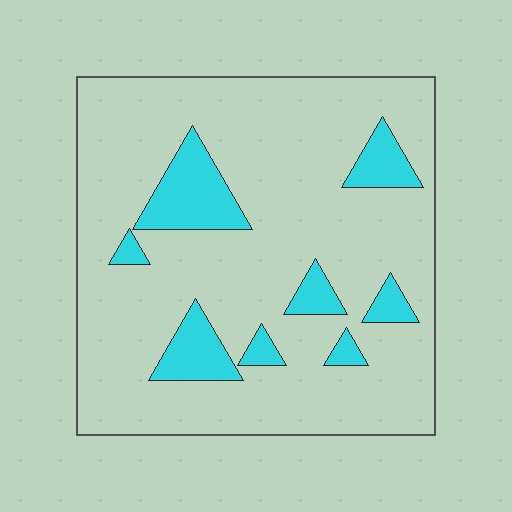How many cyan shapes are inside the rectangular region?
8.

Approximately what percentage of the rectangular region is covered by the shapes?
Approximately 15%.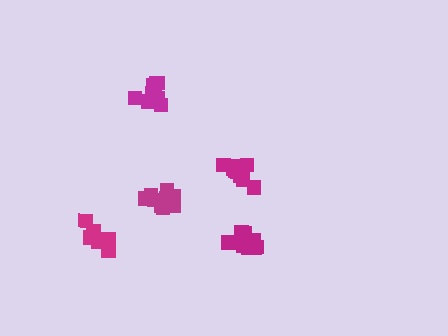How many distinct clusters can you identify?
There are 5 distinct clusters.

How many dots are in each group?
Group 1: 10 dots, Group 2: 12 dots, Group 3: 9 dots, Group 4: 13 dots, Group 5: 9 dots (53 total).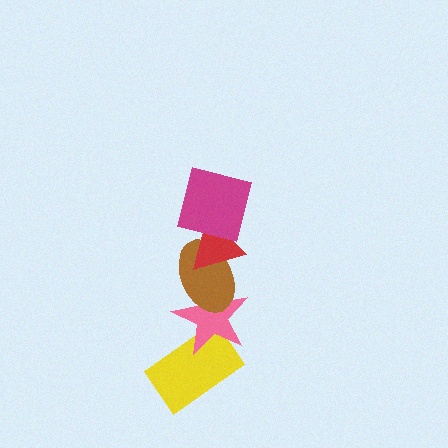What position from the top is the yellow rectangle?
The yellow rectangle is 5th from the top.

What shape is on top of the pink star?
The brown ellipse is on top of the pink star.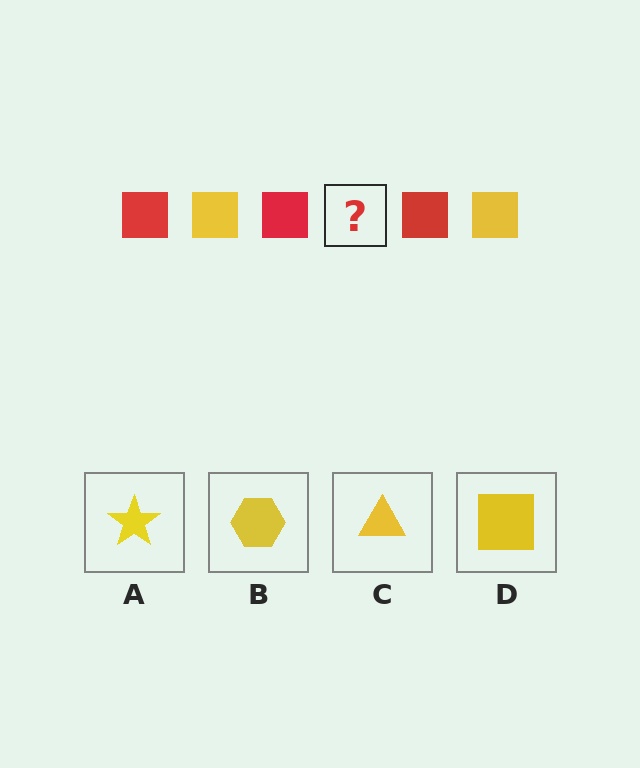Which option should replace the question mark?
Option D.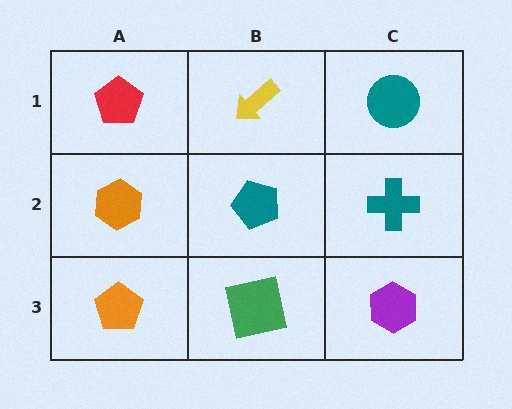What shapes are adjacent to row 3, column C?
A teal cross (row 2, column C), a green square (row 3, column B).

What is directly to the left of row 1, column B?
A red pentagon.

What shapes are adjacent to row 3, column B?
A teal pentagon (row 2, column B), an orange pentagon (row 3, column A), a purple hexagon (row 3, column C).